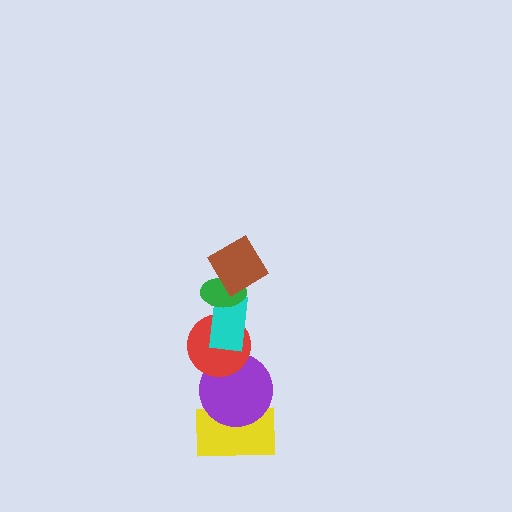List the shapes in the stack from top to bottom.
From top to bottom: the brown diamond, the green ellipse, the cyan rectangle, the red circle, the purple circle, the yellow rectangle.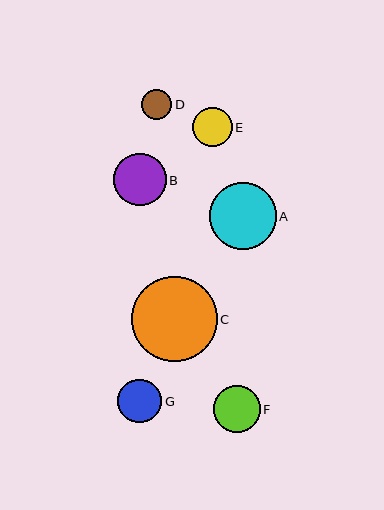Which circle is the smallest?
Circle D is the smallest with a size of approximately 30 pixels.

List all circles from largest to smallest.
From largest to smallest: C, A, B, F, G, E, D.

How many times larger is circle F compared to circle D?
Circle F is approximately 1.6 times the size of circle D.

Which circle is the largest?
Circle C is the largest with a size of approximately 85 pixels.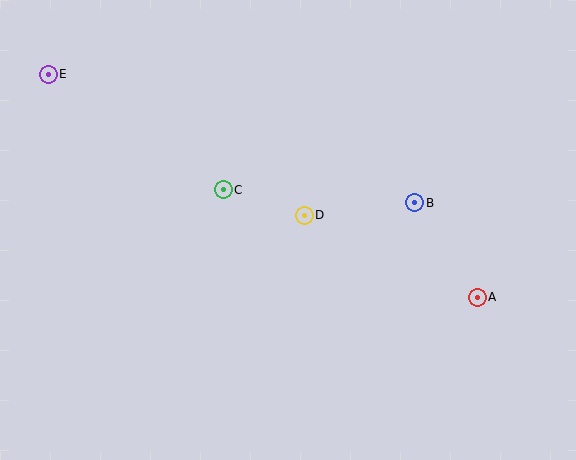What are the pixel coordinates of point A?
Point A is at (477, 297).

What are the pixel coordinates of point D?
Point D is at (304, 215).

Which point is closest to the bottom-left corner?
Point C is closest to the bottom-left corner.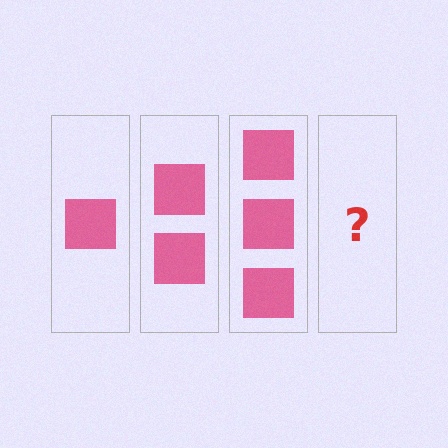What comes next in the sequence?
The next element should be 4 squares.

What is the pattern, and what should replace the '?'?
The pattern is that each step adds one more square. The '?' should be 4 squares.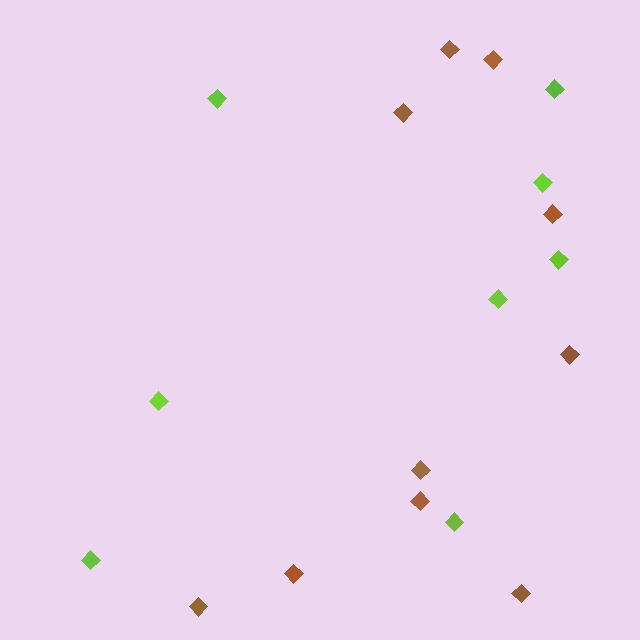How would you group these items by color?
There are 2 groups: one group of brown diamonds (10) and one group of lime diamonds (8).